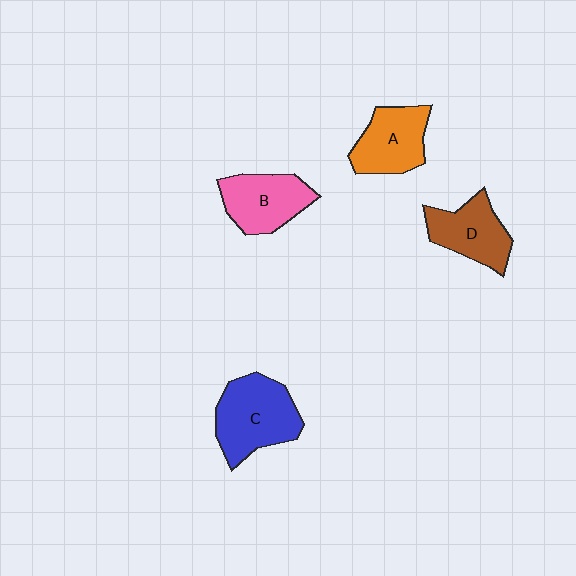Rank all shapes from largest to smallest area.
From largest to smallest: C (blue), B (pink), A (orange), D (brown).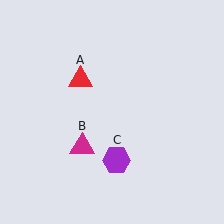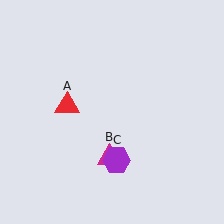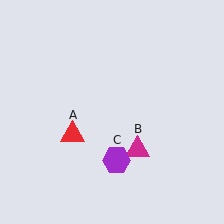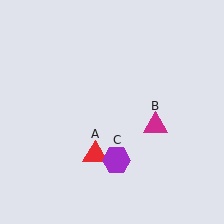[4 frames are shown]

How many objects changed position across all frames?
2 objects changed position: red triangle (object A), magenta triangle (object B).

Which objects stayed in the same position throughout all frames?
Purple hexagon (object C) remained stationary.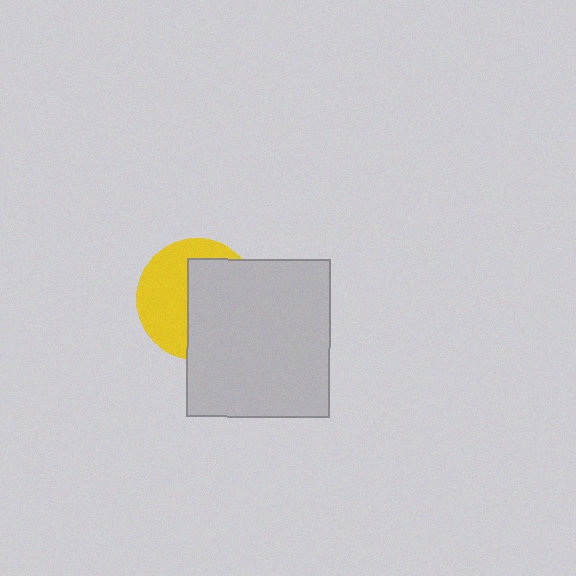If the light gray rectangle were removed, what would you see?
You would see the complete yellow circle.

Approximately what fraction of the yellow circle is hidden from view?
Roughly 53% of the yellow circle is hidden behind the light gray rectangle.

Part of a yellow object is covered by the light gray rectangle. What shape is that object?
It is a circle.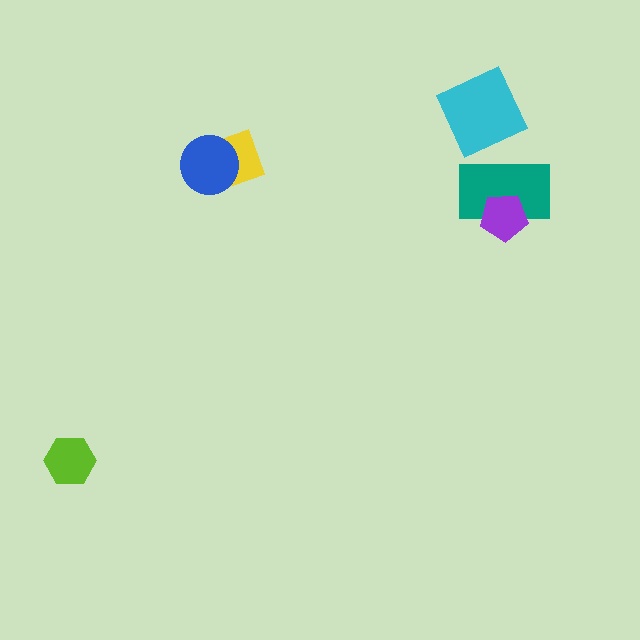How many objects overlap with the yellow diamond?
1 object overlaps with the yellow diamond.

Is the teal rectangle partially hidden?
Yes, it is partially covered by another shape.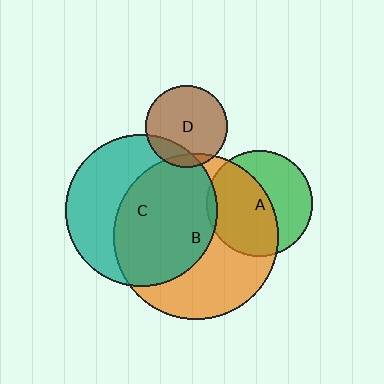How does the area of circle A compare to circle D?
Approximately 1.7 times.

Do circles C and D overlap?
Yes.